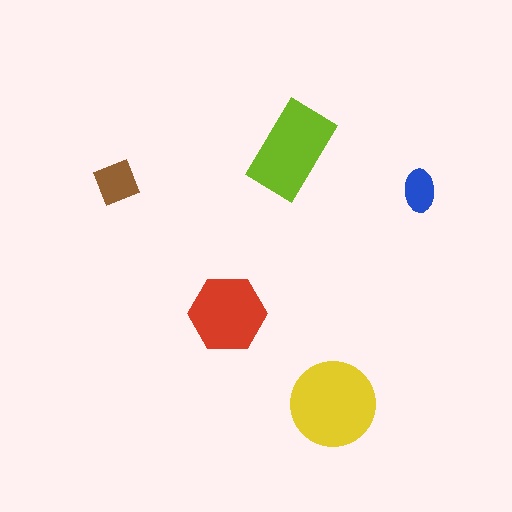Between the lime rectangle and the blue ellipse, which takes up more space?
The lime rectangle.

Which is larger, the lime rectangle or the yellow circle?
The yellow circle.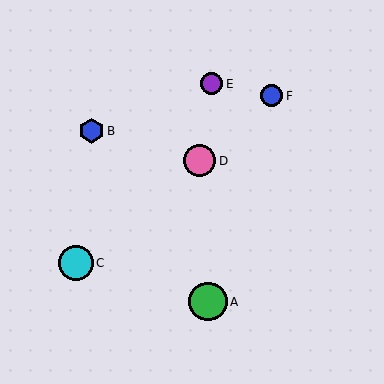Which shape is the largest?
The green circle (labeled A) is the largest.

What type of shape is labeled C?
Shape C is a cyan circle.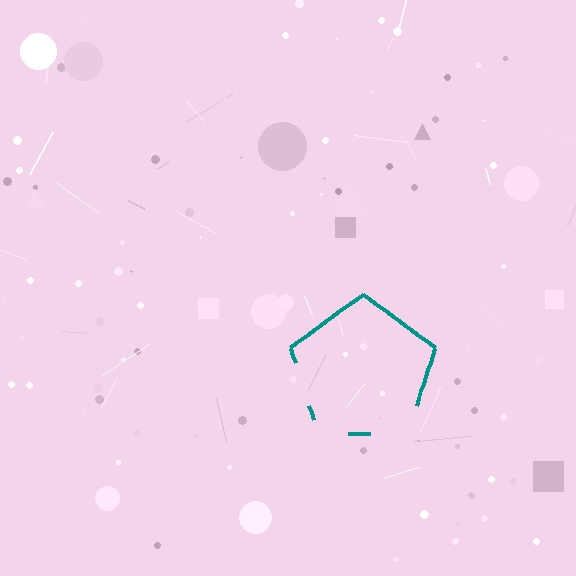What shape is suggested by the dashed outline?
The dashed outline suggests a pentagon.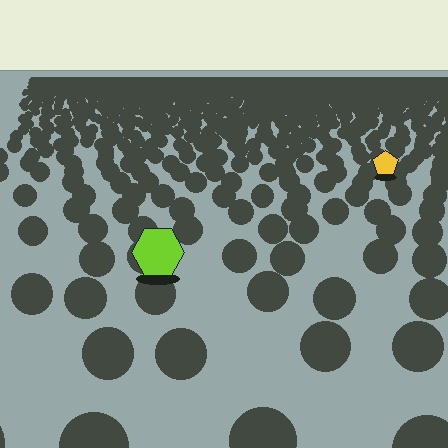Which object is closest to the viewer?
The lime hexagon is closest. The texture marks near it are larger and more spread out.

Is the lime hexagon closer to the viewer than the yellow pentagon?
Yes. The lime hexagon is closer — you can tell from the texture gradient: the ground texture is coarser near it.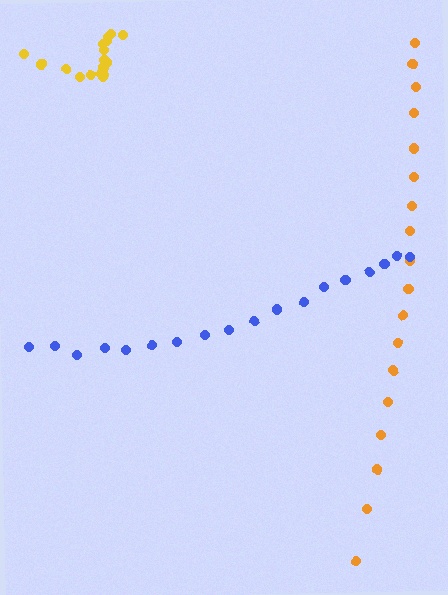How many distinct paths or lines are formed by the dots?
There are 3 distinct paths.